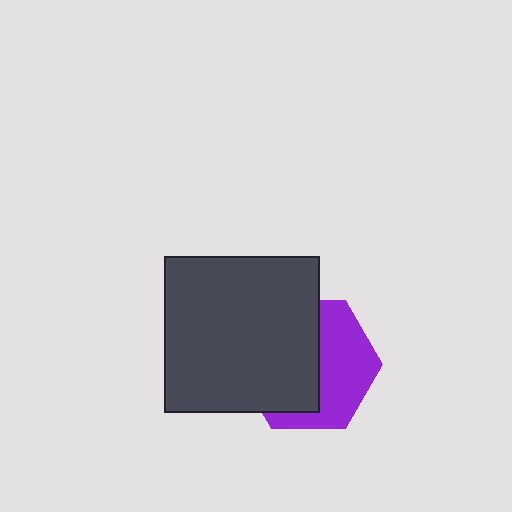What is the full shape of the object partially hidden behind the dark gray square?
The partially hidden object is a purple hexagon.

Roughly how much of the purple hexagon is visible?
About half of it is visible (roughly 46%).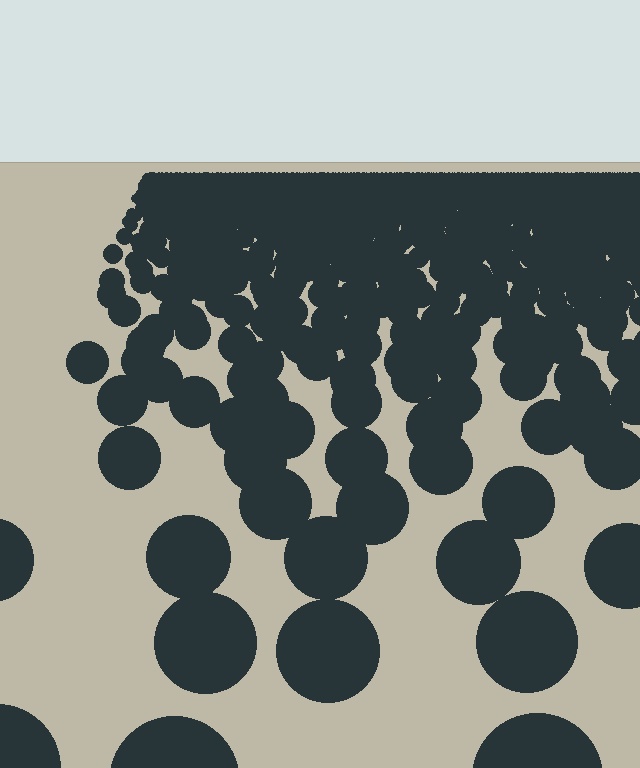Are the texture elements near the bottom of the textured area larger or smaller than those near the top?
Larger. Near the bottom, elements are closer to the viewer and appear at a bigger on-screen size.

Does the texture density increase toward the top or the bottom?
Density increases toward the top.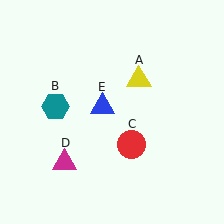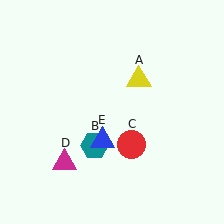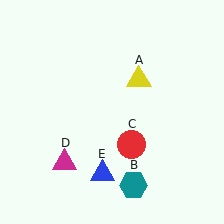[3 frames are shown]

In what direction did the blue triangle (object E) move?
The blue triangle (object E) moved down.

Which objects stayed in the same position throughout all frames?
Yellow triangle (object A) and red circle (object C) and magenta triangle (object D) remained stationary.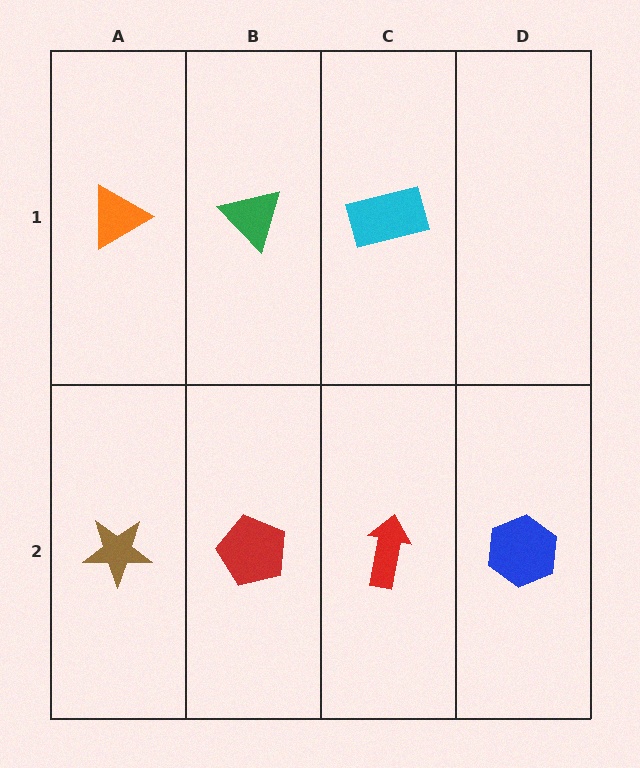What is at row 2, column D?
A blue hexagon.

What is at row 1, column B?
A green triangle.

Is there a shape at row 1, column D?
No, that cell is empty.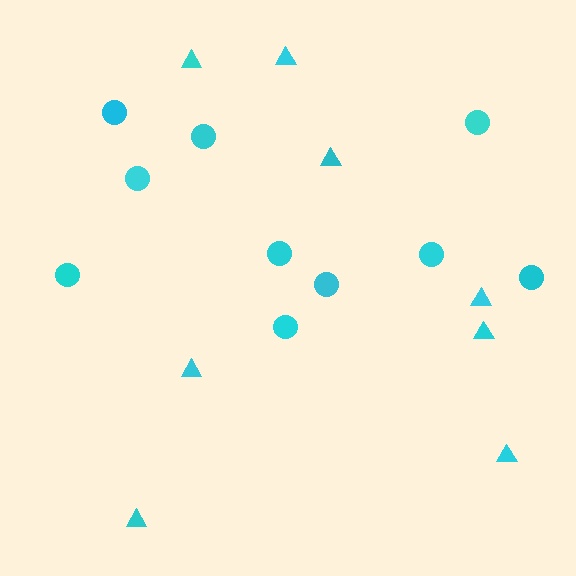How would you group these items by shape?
There are 2 groups: one group of circles (10) and one group of triangles (8).